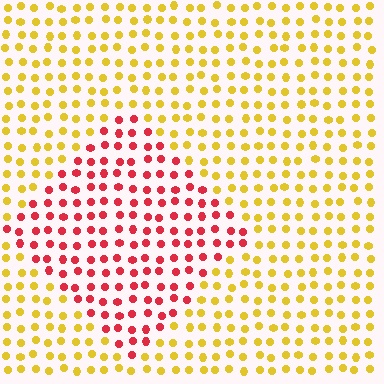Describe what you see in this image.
The image is filled with small yellow elements in a uniform arrangement. A diamond-shaped region is visible where the elements are tinted to a slightly different hue, forming a subtle color boundary.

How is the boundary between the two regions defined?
The boundary is defined purely by a slight shift in hue (about 60 degrees). Spacing, size, and orientation are identical on both sides.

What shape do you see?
I see a diamond.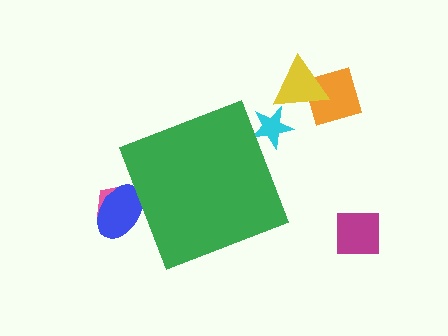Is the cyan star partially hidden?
Yes, the cyan star is partially hidden behind the green diamond.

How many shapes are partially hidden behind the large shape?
3 shapes are partially hidden.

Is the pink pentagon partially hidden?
Yes, the pink pentagon is partially hidden behind the green diamond.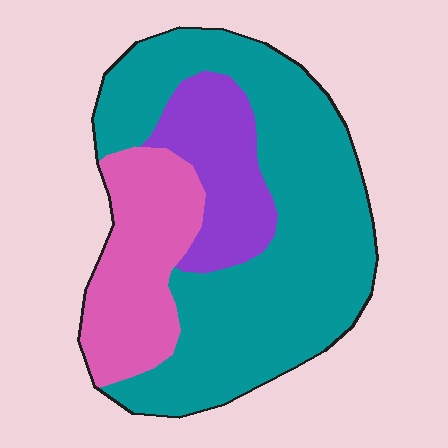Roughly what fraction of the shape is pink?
Pink covers around 25% of the shape.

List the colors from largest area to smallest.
From largest to smallest: teal, pink, purple.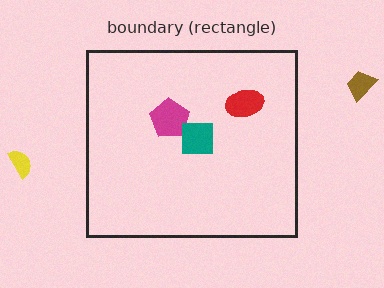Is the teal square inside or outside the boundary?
Inside.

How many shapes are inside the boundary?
3 inside, 2 outside.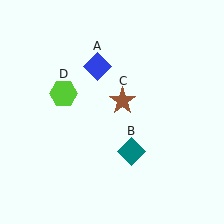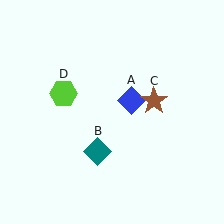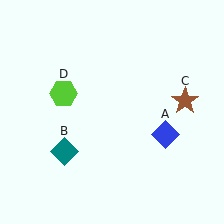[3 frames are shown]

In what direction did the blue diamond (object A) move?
The blue diamond (object A) moved down and to the right.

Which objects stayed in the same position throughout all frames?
Lime hexagon (object D) remained stationary.